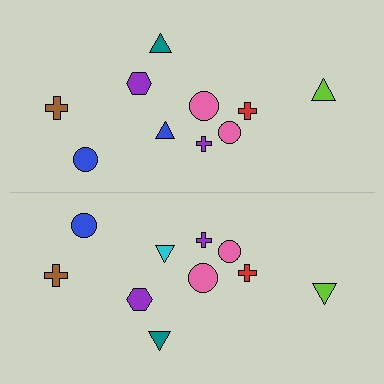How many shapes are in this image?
There are 20 shapes in this image.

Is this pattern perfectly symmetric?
No, the pattern is not perfectly symmetric. The cyan triangle on the bottom side breaks the symmetry — its mirror counterpart is blue.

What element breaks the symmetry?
The cyan triangle on the bottom side breaks the symmetry — its mirror counterpart is blue.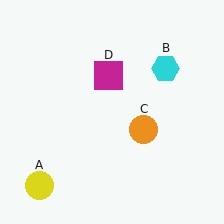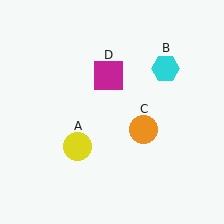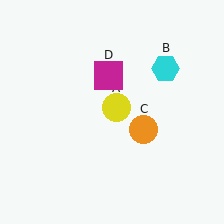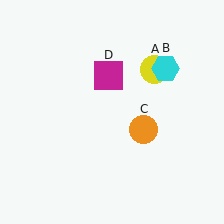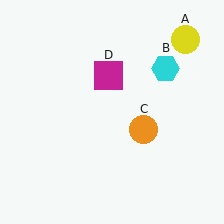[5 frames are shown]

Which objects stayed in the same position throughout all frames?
Cyan hexagon (object B) and orange circle (object C) and magenta square (object D) remained stationary.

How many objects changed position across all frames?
1 object changed position: yellow circle (object A).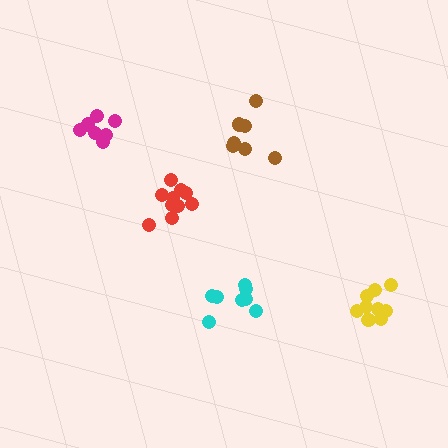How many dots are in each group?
Group 1: 7 dots, Group 2: 11 dots, Group 3: 8 dots, Group 4: 9 dots, Group 5: 7 dots (42 total).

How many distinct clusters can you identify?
There are 5 distinct clusters.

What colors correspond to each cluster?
The clusters are colored: brown, red, cyan, yellow, magenta.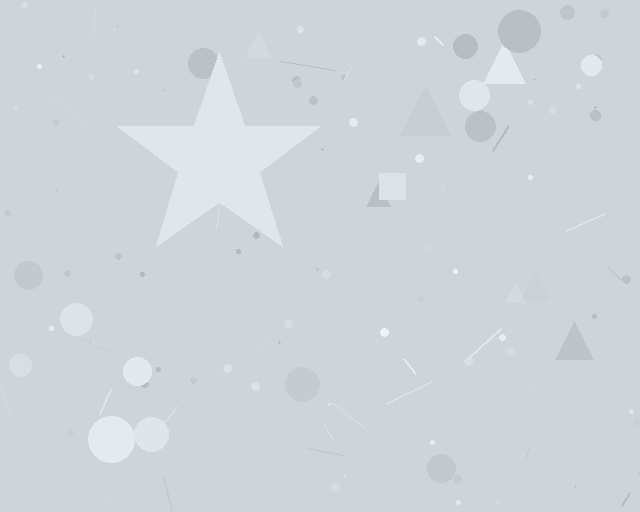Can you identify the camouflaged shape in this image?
The camouflaged shape is a star.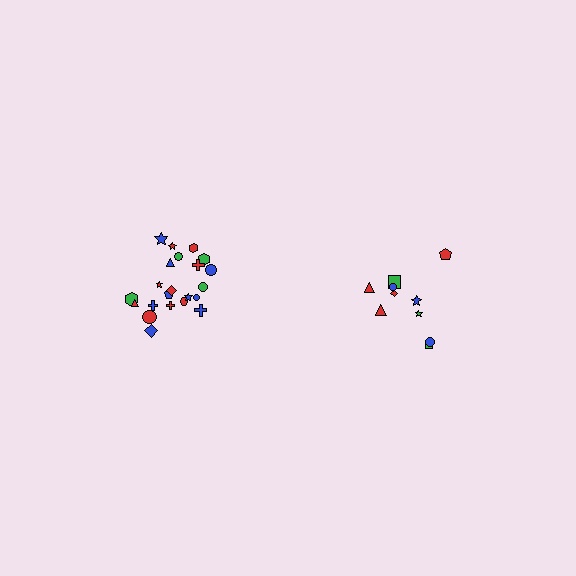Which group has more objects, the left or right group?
The left group.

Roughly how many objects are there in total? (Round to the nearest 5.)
Roughly 30 objects in total.